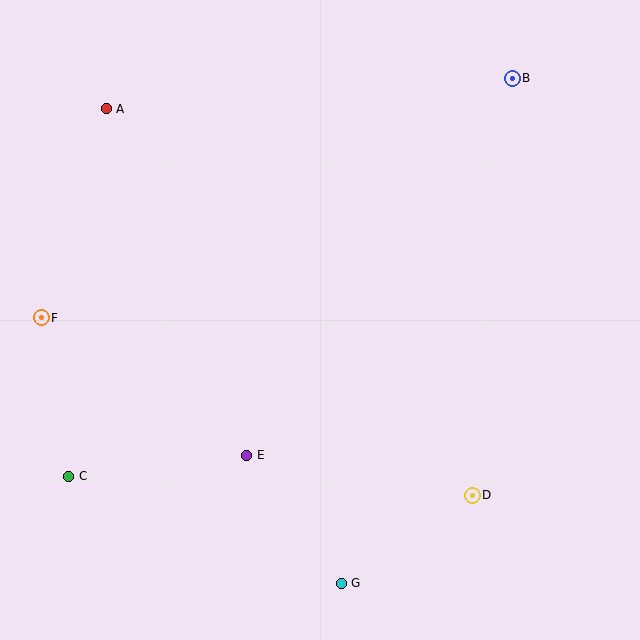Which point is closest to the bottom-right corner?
Point D is closest to the bottom-right corner.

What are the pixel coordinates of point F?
Point F is at (41, 318).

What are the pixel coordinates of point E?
Point E is at (247, 455).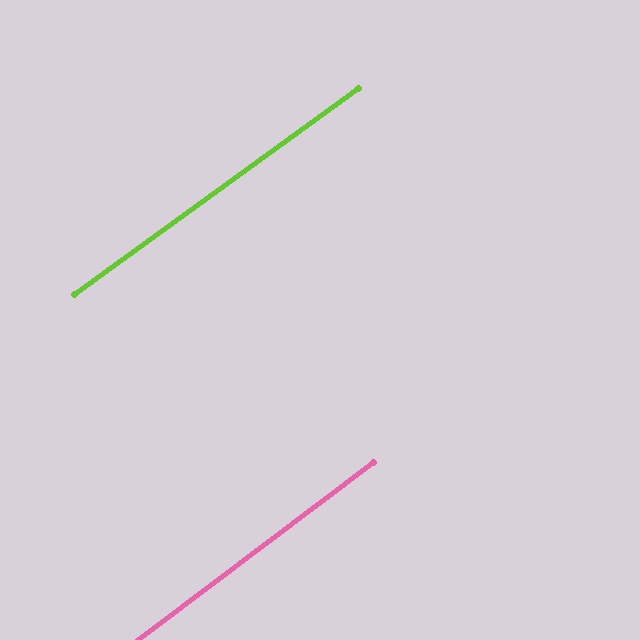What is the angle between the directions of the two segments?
Approximately 1 degree.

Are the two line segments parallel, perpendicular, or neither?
Parallel — their directions differ by only 1.0°.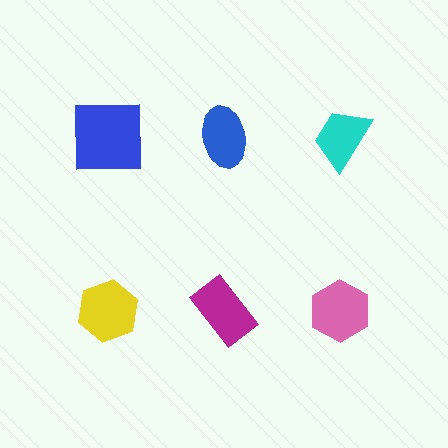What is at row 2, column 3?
A pink hexagon.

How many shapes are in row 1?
3 shapes.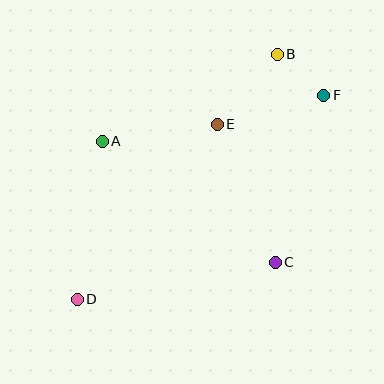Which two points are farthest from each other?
Points D and F are farthest from each other.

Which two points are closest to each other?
Points B and F are closest to each other.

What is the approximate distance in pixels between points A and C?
The distance between A and C is approximately 211 pixels.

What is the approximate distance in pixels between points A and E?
The distance between A and E is approximately 116 pixels.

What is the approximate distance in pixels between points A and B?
The distance between A and B is approximately 196 pixels.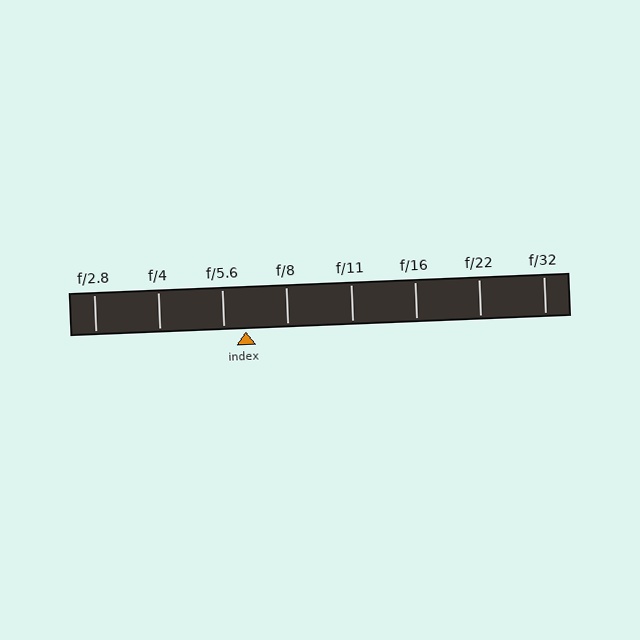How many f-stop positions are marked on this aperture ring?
There are 8 f-stop positions marked.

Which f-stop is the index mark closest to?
The index mark is closest to f/5.6.